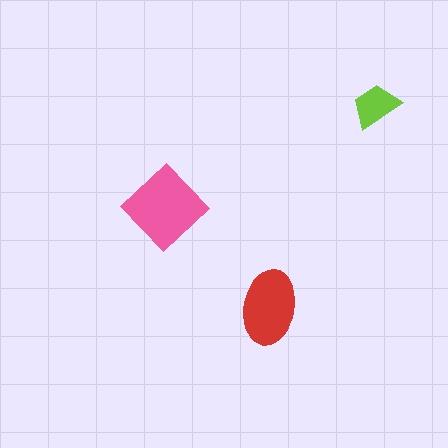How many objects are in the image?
There are 3 objects in the image.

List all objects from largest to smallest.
The pink diamond, the red ellipse, the lime trapezoid.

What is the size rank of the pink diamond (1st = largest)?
1st.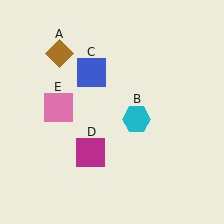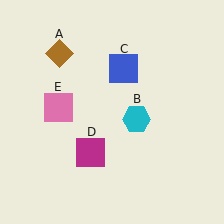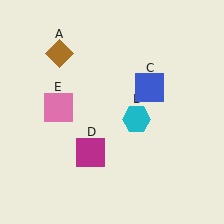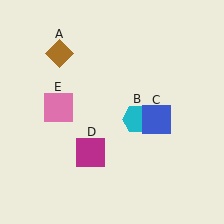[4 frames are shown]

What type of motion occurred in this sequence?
The blue square (object C) rotated clockwise around the center of the scene.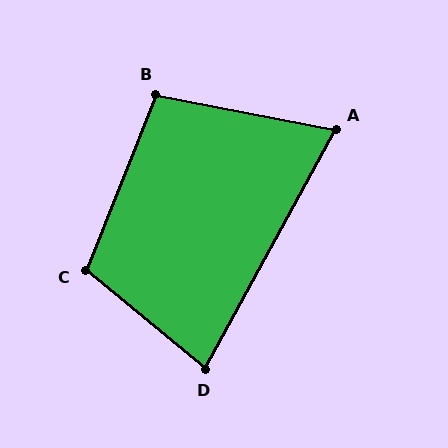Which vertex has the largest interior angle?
C, at approximately 107 degrees.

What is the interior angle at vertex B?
Approximately 101 degrees (obtuse).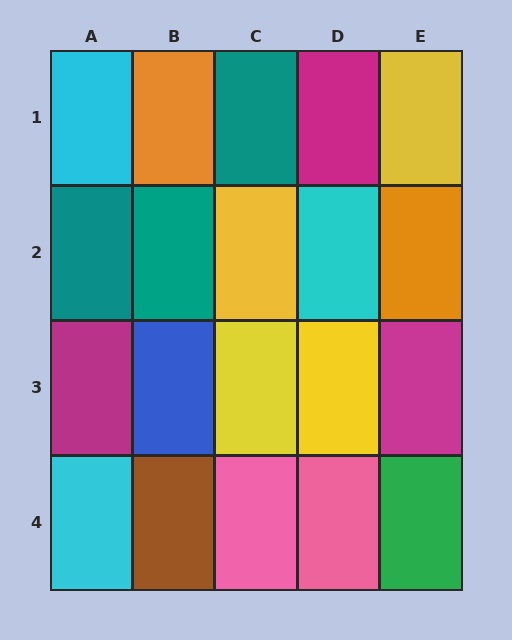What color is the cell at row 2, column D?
Cyan.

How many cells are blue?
1 cell is blue.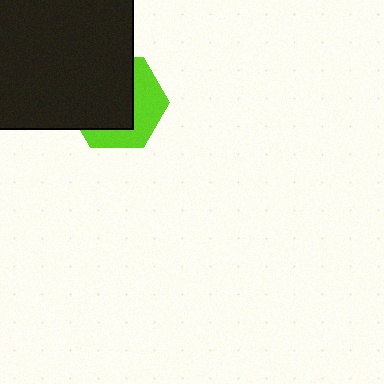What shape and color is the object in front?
The object in front is a black square.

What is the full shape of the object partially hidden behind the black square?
The partially hidden object is a lime hexagon.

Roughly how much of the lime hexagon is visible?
A small part of it is visible (roughly 42%).